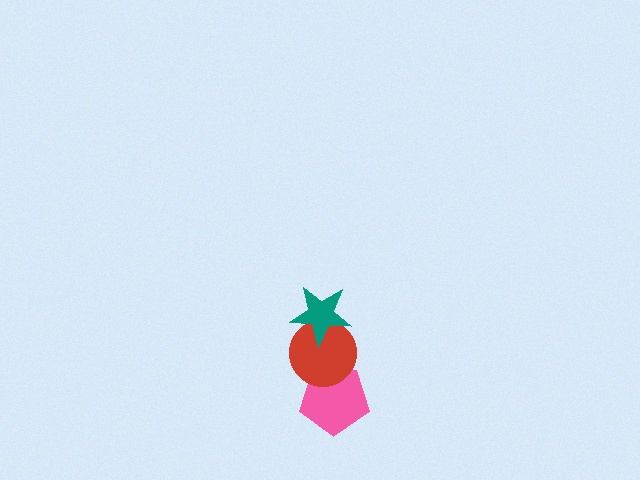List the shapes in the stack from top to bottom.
From top to bottom: the teal star, the red circle, the pink pentagon.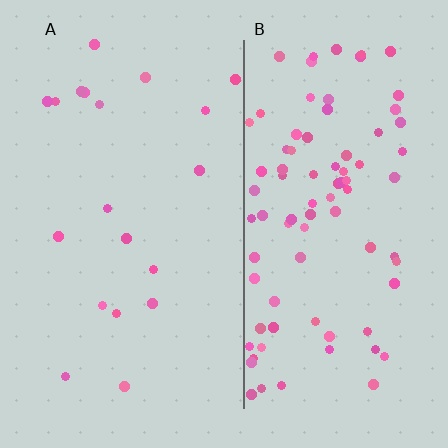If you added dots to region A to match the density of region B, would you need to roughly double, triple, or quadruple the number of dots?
Approximately quadruple.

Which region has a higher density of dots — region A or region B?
B (the right).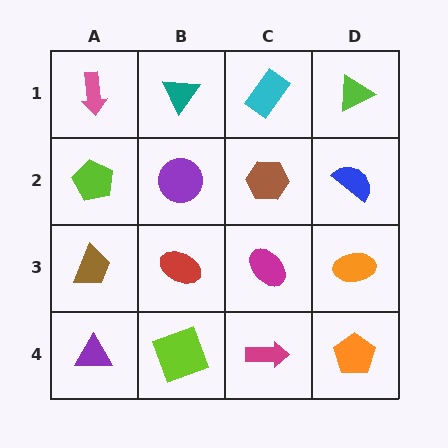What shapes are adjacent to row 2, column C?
A cyan rectangle (row 1, column C), a magenta ellipse (row 3, column C), a purple circle (row 2, column B), a blue semicircle (row 2, column D).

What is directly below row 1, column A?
A lime pentagon.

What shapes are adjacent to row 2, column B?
A teal triangle (row 1, column B), a red ellipse (row 3, column B), a lime pentagon (row 2, column A), a brown hexagon (row 2, column C).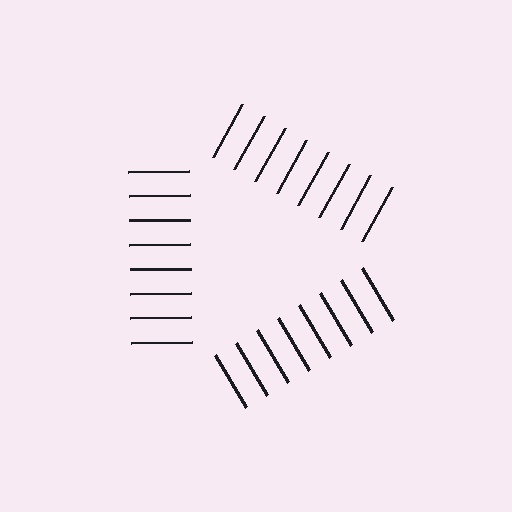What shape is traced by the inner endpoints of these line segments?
An illusory triangle — the line segments terminate on its edges but no continuous stroke is drawn.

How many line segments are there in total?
24 — 8 along each of the 3 edges.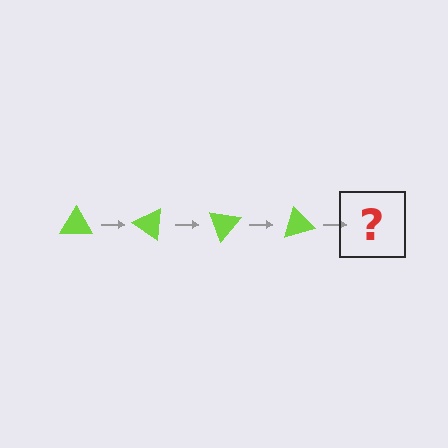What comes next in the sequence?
The next element should be a lime triangle rotated 140 degrees.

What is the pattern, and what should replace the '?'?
The pattern is that the triangle rotates 35 degrees each step. The '?' should be a lime triangle rotated 140 degrees.